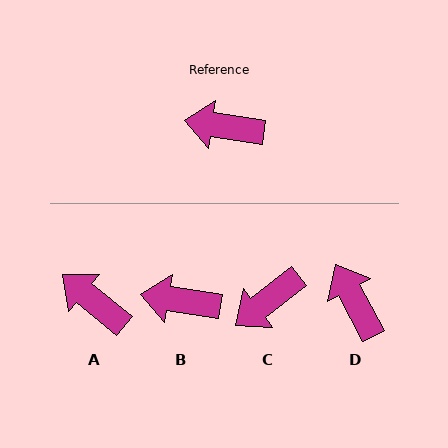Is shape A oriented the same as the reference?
No, it is off by about 31 degrees.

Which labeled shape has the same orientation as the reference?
B.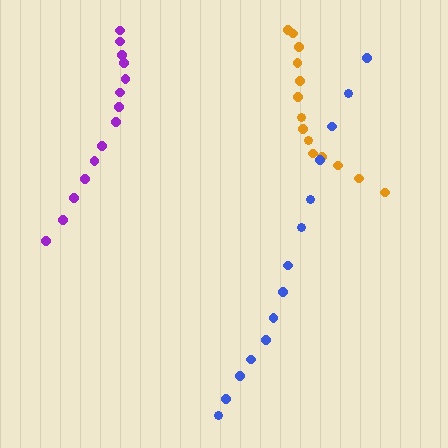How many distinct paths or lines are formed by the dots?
There are 3 distinct paths.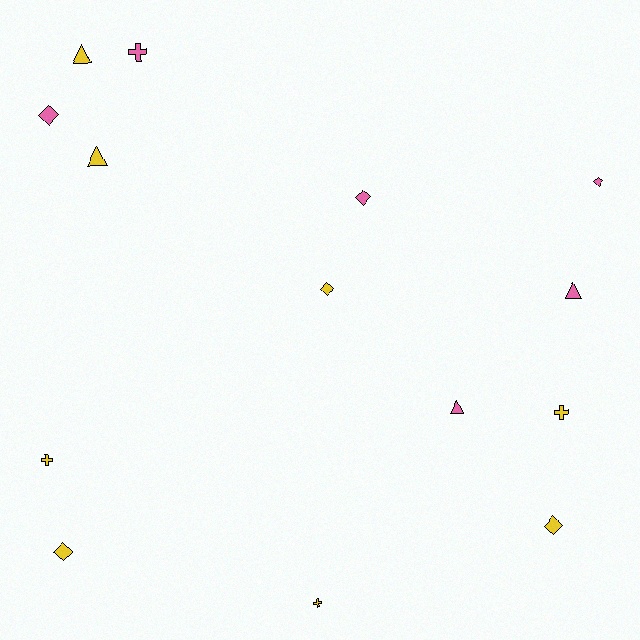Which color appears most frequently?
Yellow, with 8 objects.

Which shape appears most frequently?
Diamond, with 6 objects.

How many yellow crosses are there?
There are 3 yellow crosses.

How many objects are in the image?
There are 14 objects.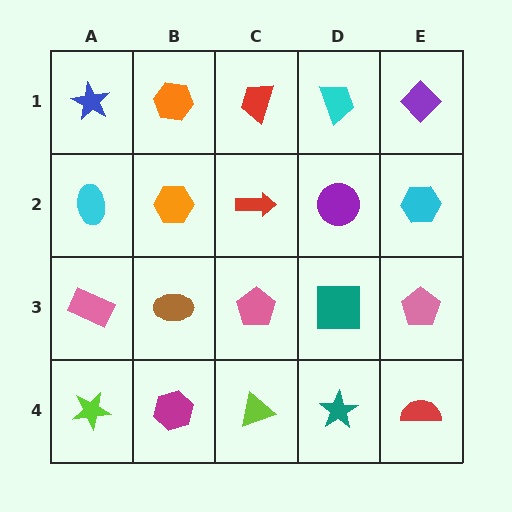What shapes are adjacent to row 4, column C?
A pink pentagon (row 3, column C), a magenta hexagon (row 4, column B), a teal star (row 4, column D).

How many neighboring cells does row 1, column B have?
3.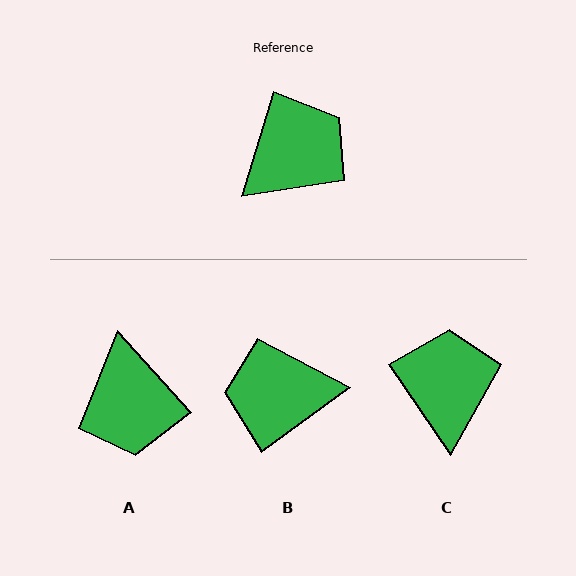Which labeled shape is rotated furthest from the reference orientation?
B, about 143 degrees away.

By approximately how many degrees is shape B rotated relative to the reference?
Approximately 143 degrees counter-clockwise.